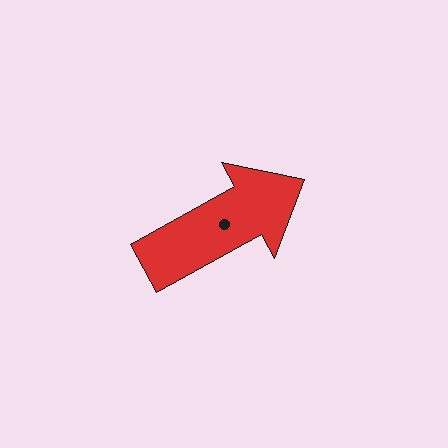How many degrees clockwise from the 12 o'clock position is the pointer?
Approximately 61 degrees.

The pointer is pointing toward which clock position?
Roughly 2 o'clock.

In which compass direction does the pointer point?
Northeast.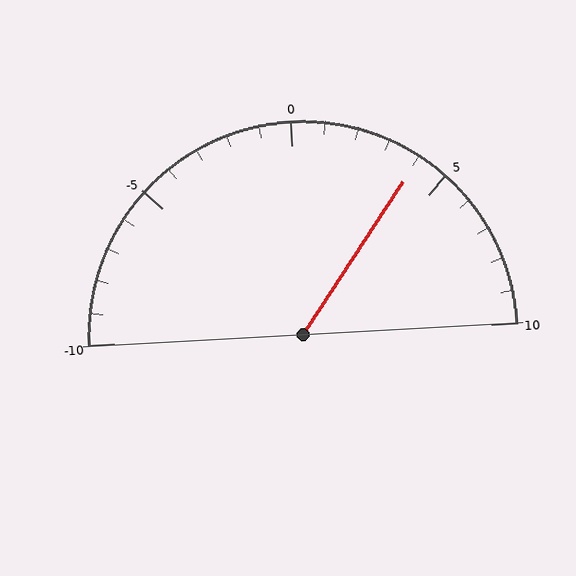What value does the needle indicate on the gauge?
The needle indicates approximately 4.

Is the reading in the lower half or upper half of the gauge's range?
The reading is in the upper half of the range (-10 to 10).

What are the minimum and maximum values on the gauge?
The gauge ranges from -10 to 10.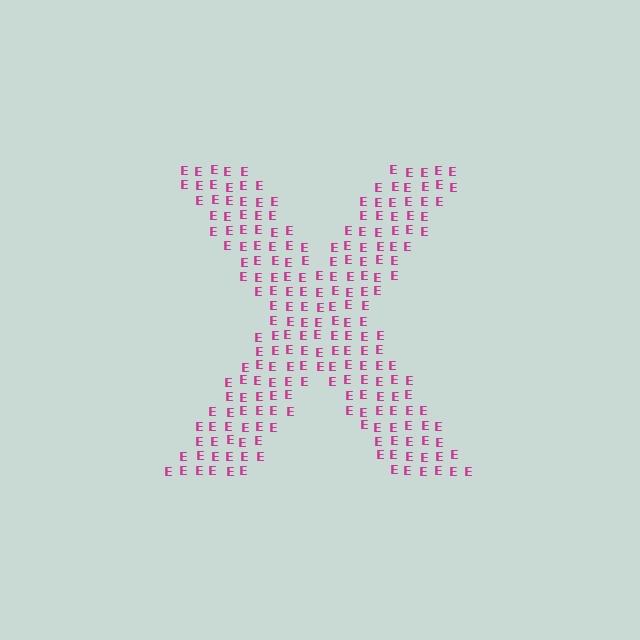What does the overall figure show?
The overall figure shows the letter X.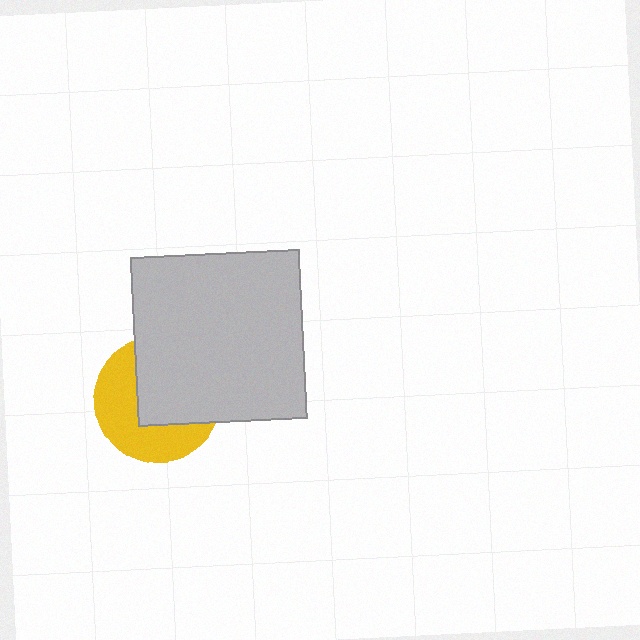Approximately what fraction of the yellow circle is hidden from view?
Roughly 52% of the yellow circle is hidden behind the light gray square.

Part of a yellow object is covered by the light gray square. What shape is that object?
It is a circle.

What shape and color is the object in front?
The object in front is a light gray square.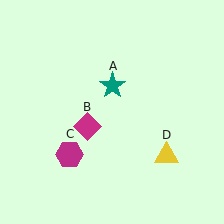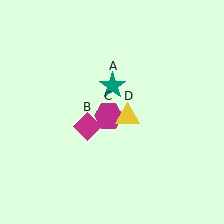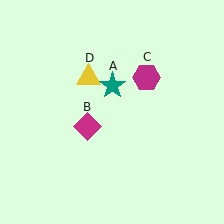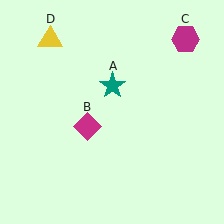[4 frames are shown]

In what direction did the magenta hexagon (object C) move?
The magenta hexagon (object C) moved up and to the right.